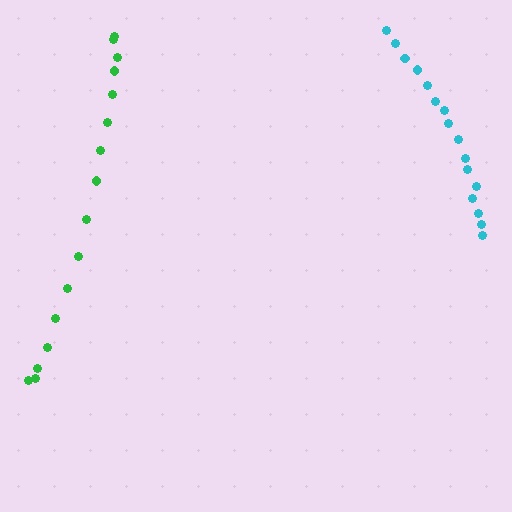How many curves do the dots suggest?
There are 2 distinct paths.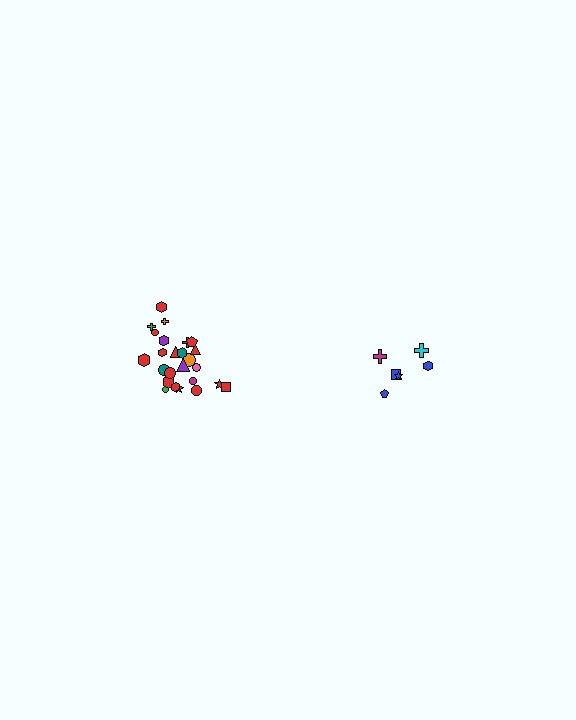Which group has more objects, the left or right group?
The left group.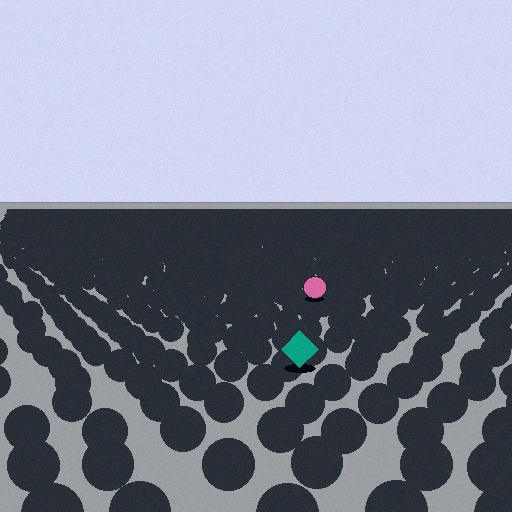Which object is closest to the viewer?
The teal diamond is closest. The texture marks near it are larger and more spread out.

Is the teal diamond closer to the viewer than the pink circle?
Yes. The teal diamond is closer — you can tell from the texture gradient: the ground texture is coarser near it.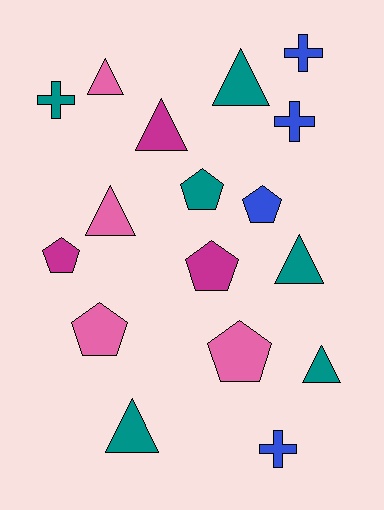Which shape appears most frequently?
Triangle, with 7 objects.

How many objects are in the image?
There are 17 objects.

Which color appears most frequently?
Teal, with 6 objects.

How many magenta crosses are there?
There are no magenta crosses.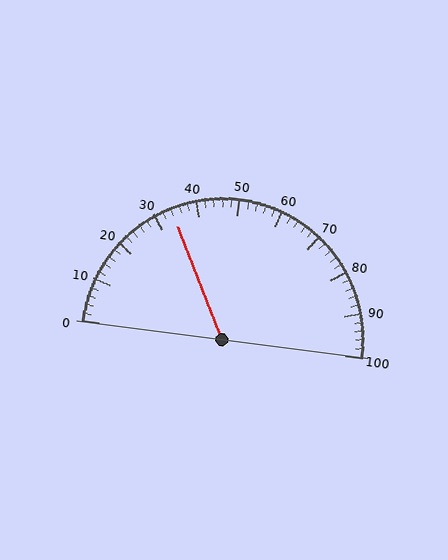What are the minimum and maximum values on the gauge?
The gauge ranges from 0 to 100.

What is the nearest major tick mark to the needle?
The nearest major tick mark is 30.